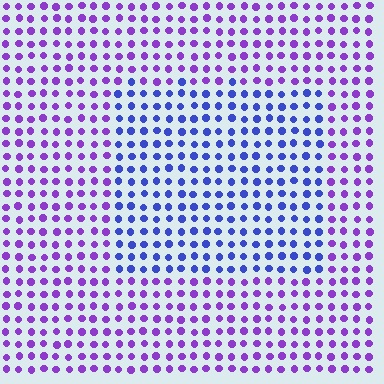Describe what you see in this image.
The image is filled with small purple elements in a uniform arrangement. A rectangle-shaped region is visible where the elements are tinted to a slightly different hue, forming a subtle color boundary.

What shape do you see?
I see a rectangle.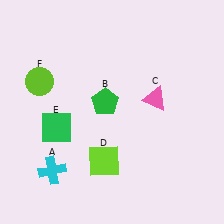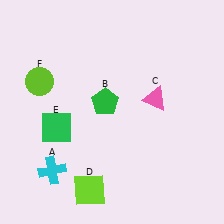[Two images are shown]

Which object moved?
The lime square (D) moved down.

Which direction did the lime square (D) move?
The lime square (D) moved down.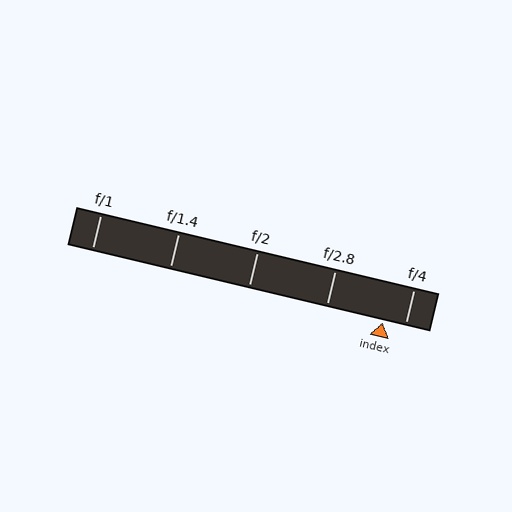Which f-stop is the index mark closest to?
The index mark is closest to f/4.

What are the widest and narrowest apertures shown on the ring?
The widest aperture shown is f/1 and the narrowest is f/4.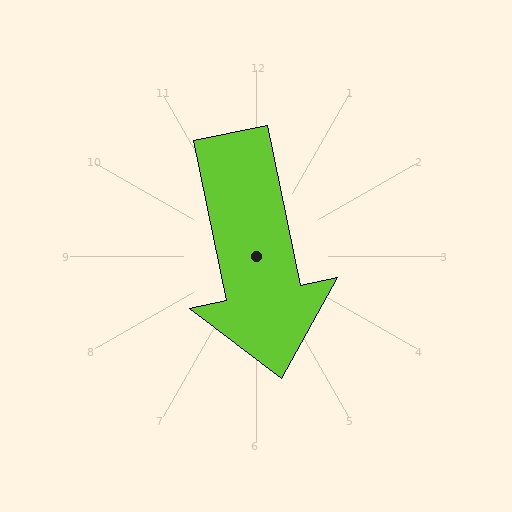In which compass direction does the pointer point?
South.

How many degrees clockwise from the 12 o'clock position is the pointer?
Approximately 168 degrees.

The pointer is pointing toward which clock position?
Roughly 6 o'clock.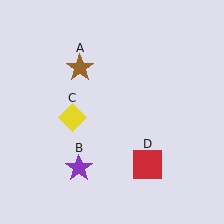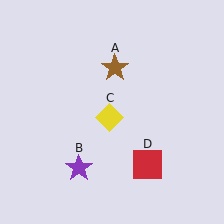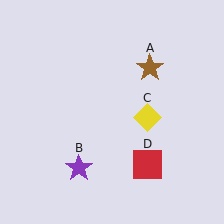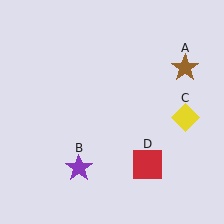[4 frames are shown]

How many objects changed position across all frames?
2 objects changed position: brown star (object A), yellow diamond (object C).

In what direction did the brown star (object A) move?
The brown star (object A) moved right.